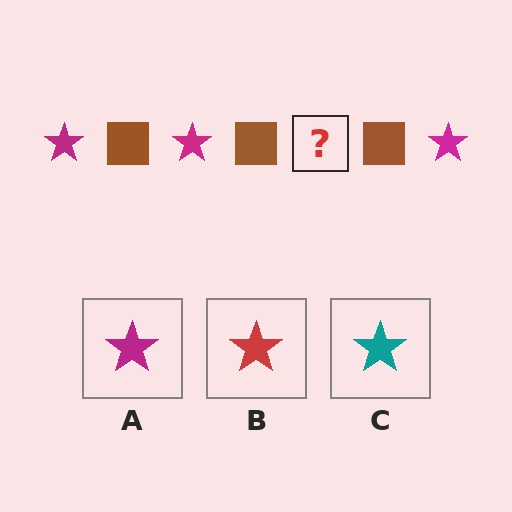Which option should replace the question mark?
Option A.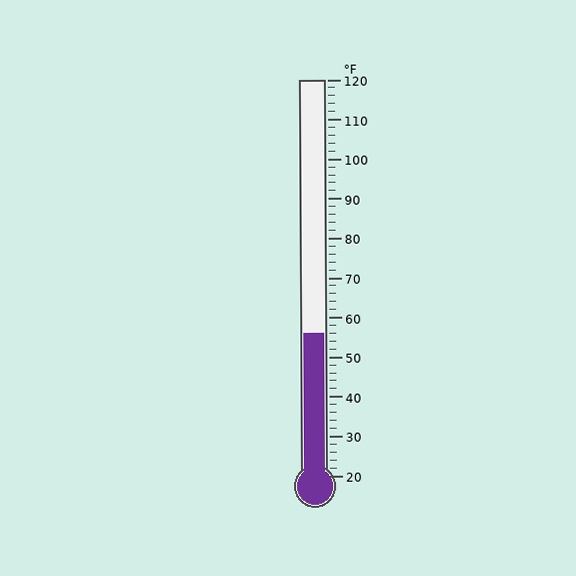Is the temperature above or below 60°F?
The temperature is below 60°F.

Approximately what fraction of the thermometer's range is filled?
The thermometer is filled to approximately 35% of its range.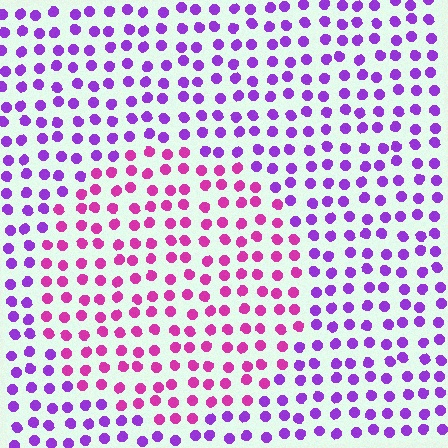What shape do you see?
I see a circle.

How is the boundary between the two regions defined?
The boundary is defined purely by a slight shift in hue (about 40 degrees). Spacing, size, and orientation are identical on both sides.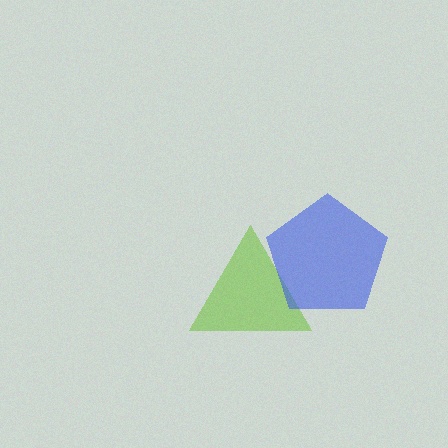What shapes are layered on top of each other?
The layered shapes are: a lime triangle, a blue pentagon.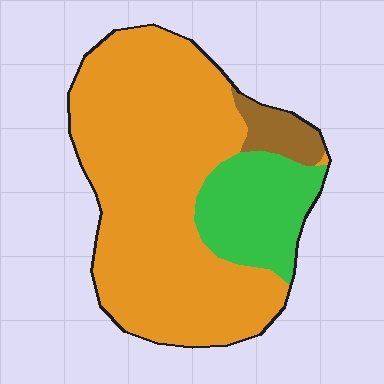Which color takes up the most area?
Orange, at roughly 75%.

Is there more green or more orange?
Orange.